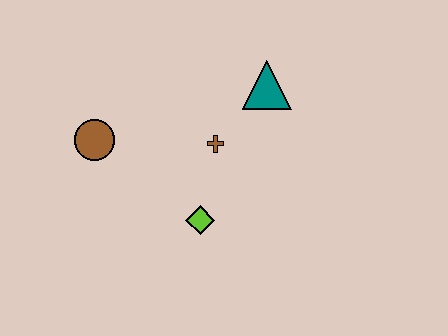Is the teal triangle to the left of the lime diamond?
No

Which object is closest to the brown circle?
The brown cross is closest to the brown circle.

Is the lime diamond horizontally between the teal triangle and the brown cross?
No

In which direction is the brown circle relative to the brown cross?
The brown circle is to the left of the brown cross.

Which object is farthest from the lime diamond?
The teal triangle is farthest from the lime diamond.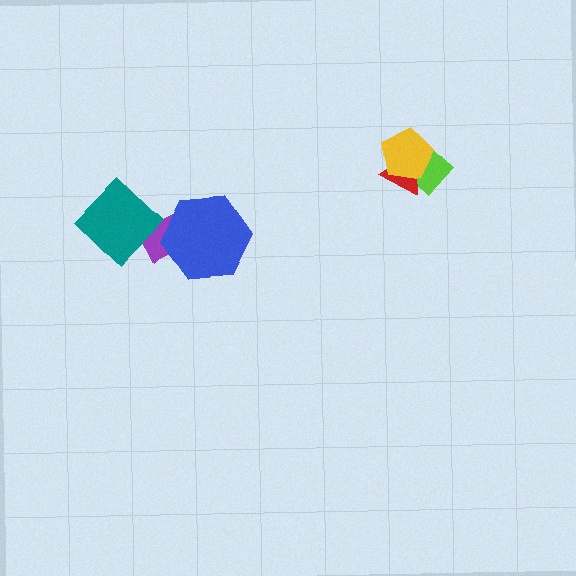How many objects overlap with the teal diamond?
1 object overlaps with the teal diamond.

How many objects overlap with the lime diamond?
2 objects overlap with the lime diamond.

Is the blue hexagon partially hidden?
No, no other shape covers it.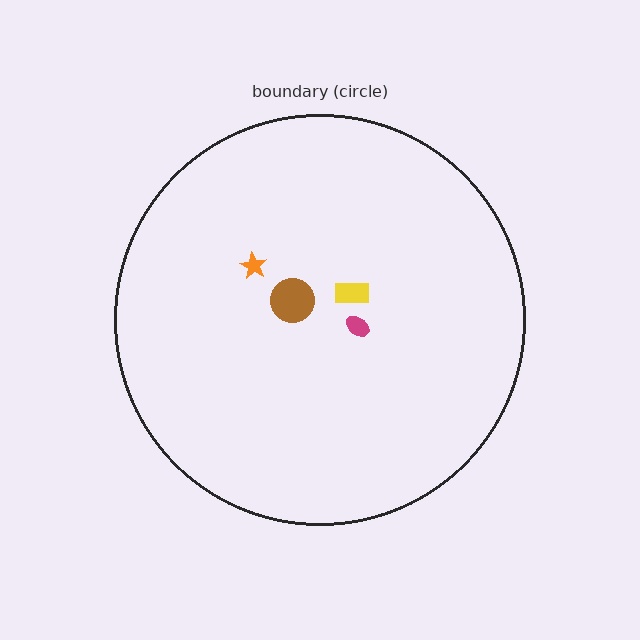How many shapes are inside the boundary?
4 inside, 0 outside.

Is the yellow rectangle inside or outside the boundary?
Inside.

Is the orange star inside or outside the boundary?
Inside.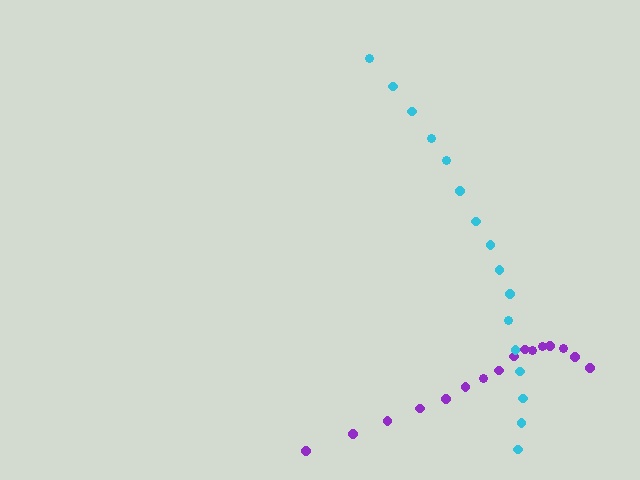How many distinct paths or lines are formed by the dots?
There are 2 distinct paths.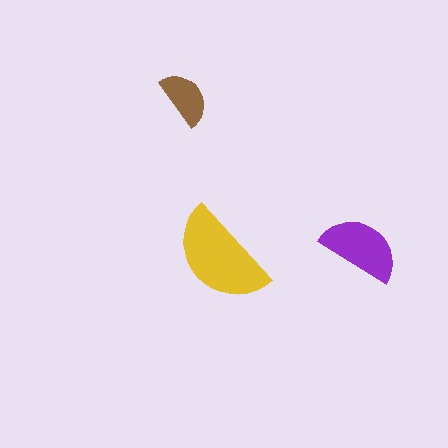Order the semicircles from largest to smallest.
the yellow one, the purple one, the brown one.